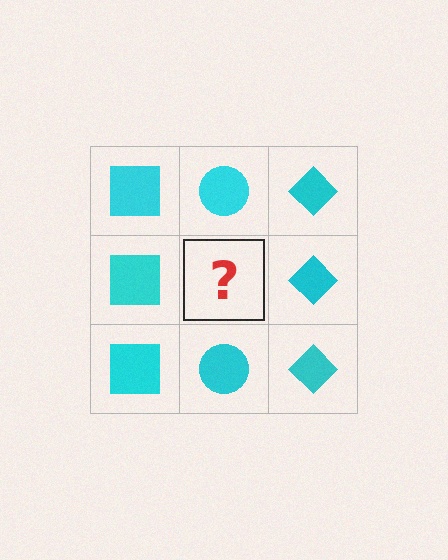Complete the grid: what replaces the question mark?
The question mark should be replaced with a cyan circle.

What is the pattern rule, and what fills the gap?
The rule is that each column has a consistent shape. The gap should be filled with a cyan circle.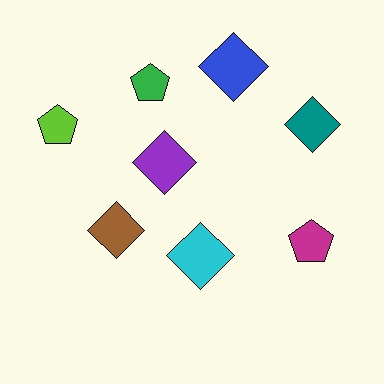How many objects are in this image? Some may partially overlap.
There are 8 objects.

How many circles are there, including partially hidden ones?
There are no circles.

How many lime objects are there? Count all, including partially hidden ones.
There is 1 lime object.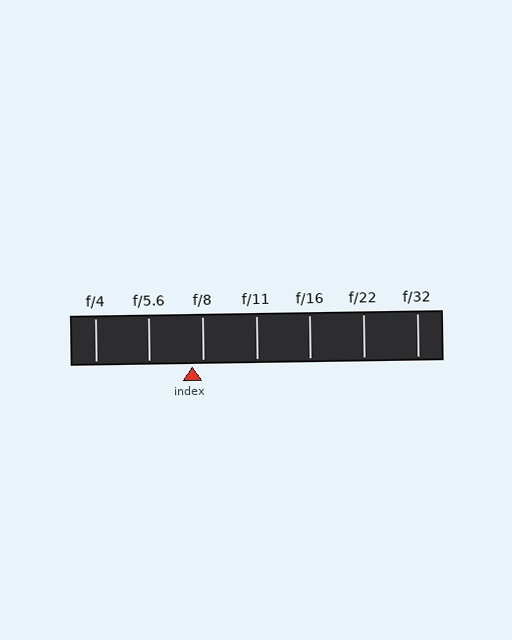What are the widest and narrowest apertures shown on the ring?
The widest aperture shown is f/4 and the narrowest is f/32.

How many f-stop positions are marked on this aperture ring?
There are 7 f-stop positions marked.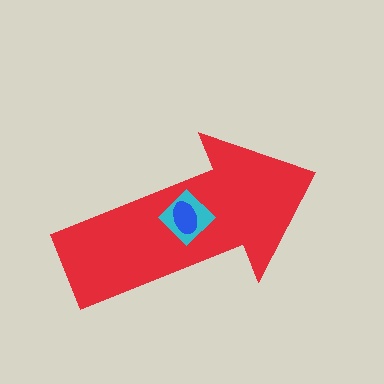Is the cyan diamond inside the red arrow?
Yes.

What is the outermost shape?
The red arrow.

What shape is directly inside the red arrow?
The cyan diamond.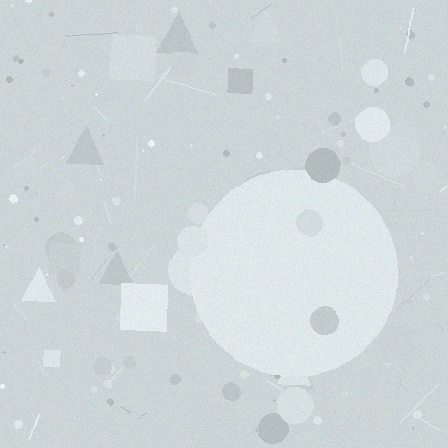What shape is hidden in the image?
A circle is hidden in the image.